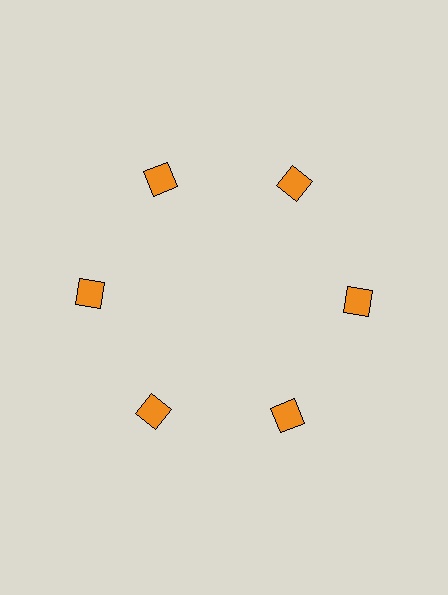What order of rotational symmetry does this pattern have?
This pattern has 6-fold rotational symmetry.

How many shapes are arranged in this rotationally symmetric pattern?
There are 6 shapes, arranged in 6 groups of 1.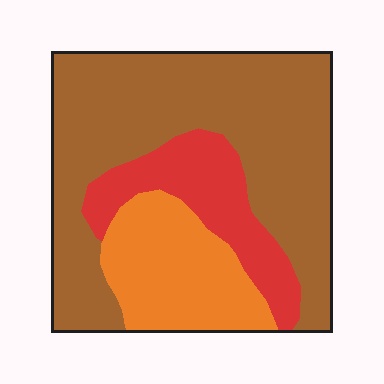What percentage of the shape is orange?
Orange takes up about one fifth (1/5) of the shape.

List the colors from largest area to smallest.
From largest to smallest: brown, orange, red.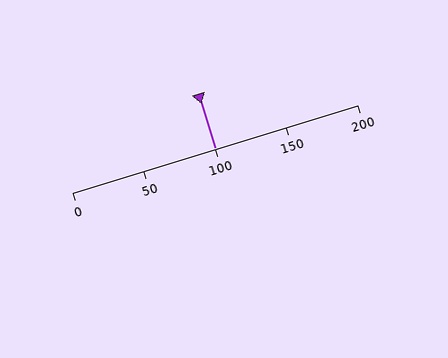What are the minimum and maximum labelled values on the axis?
The axis runs from 0 to 200.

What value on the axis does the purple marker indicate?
The marker indicates approximately 100.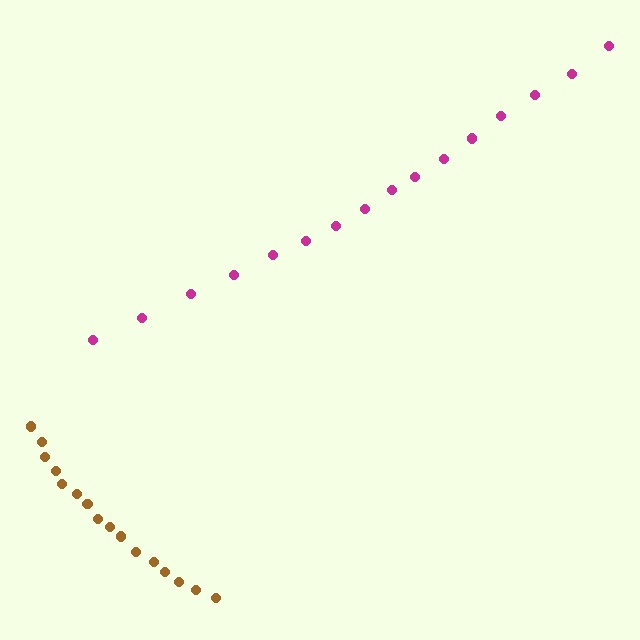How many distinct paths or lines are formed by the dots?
There are 2 distinct paths.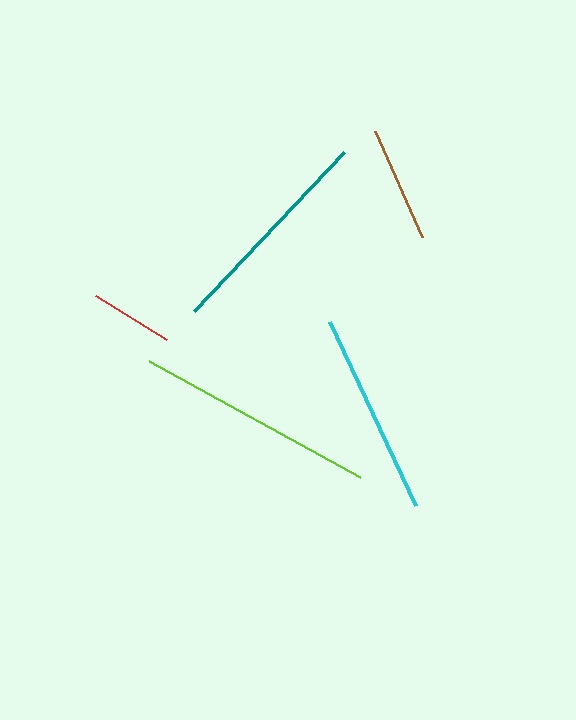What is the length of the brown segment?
The brown segment is approximately 117 pixels long.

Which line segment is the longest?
The lime line is the longest at approximately 241 pixels.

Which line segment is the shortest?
The red line is the shortest at approximately 83 pixels.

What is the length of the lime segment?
The lime segment is approximately 241 pixels long.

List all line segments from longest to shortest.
From longest to shortest: lime, teal, cyan, brown, red.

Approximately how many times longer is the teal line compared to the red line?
The teal line is approximately 2.6 times the length of the red line.